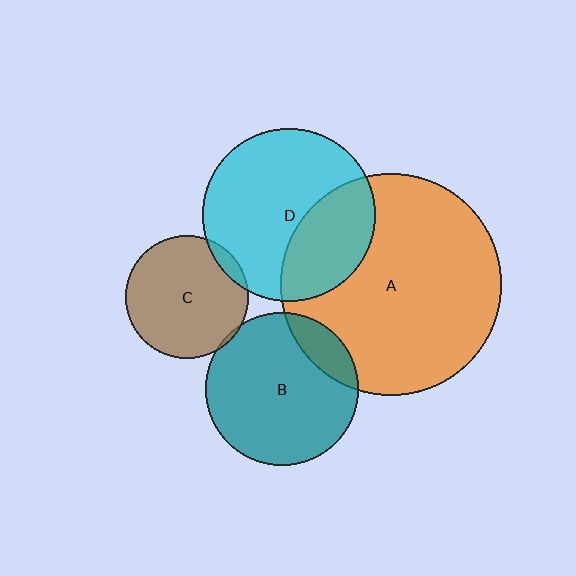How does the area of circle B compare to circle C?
Approximately 1.5 times.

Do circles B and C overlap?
Yes.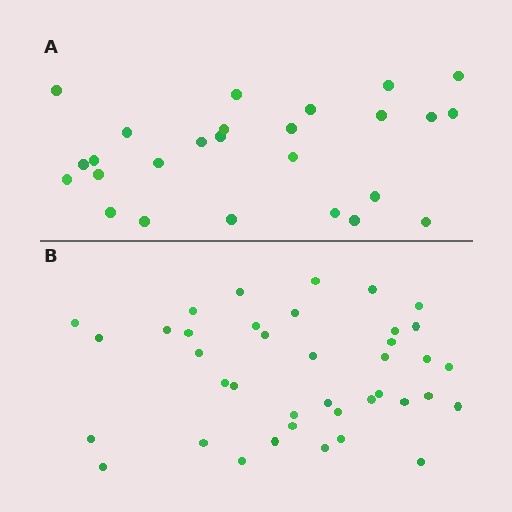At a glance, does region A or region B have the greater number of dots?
Region B (the bottom region) has more dots.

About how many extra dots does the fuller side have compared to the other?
Region B has approximately 15 more dots than region A.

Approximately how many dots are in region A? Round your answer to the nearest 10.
About 30 dots. (The exact count is 26, which rounds to 30.)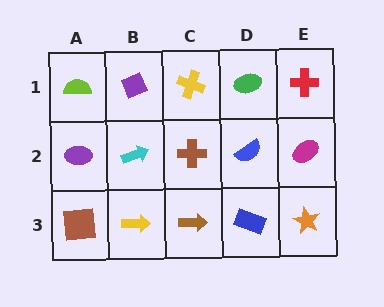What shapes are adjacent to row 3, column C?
A brown cross (row 2, column C), a yellow arrow (row 3, column B), a blue rectangle (row 3, column D).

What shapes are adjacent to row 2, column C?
A yellow cross (row 1, column C), a brown arrow (row 3, column C), a cyan arrow (row 2, column B), a blue semicircle (row 2, column D).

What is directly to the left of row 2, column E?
A blue semicircle.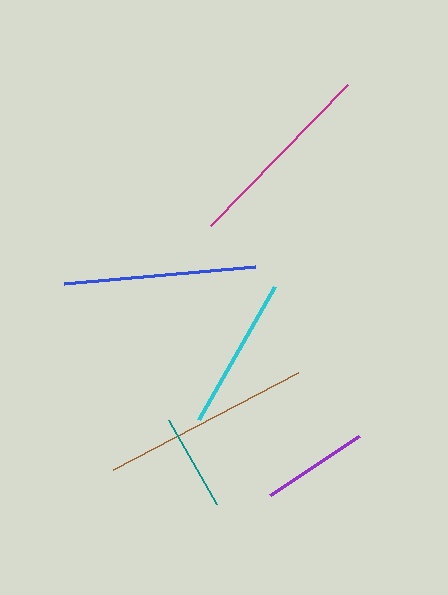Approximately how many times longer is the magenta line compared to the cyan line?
The magenta line is approximately 1.3 times the length of the cyan line.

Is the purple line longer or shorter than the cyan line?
The cyan line is longer than the purple line.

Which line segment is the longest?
The brown line is the longest at approximately 209 pixels.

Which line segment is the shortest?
The teal line is the shortest at approximately 96 pixels.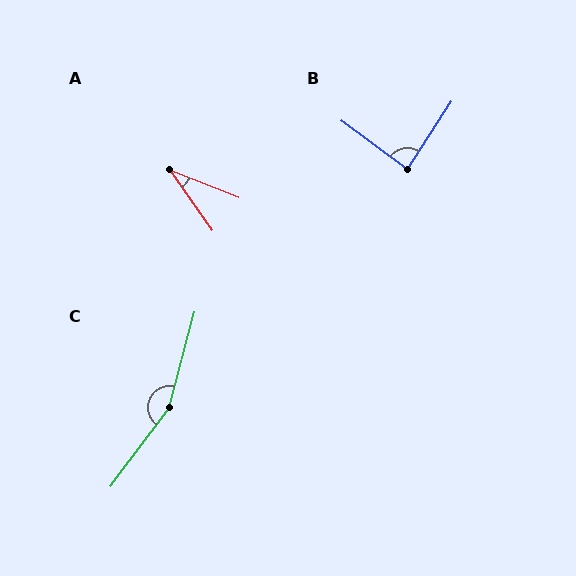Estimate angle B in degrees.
Approximately 87 degrees.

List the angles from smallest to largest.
A (34°), B (87°), C (158°).